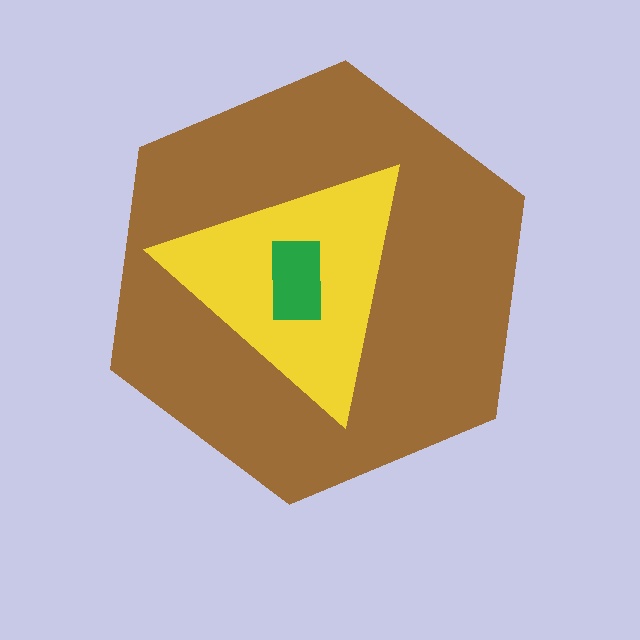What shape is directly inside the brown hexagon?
The yellow triangle.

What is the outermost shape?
The brown hexagon.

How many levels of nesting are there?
3.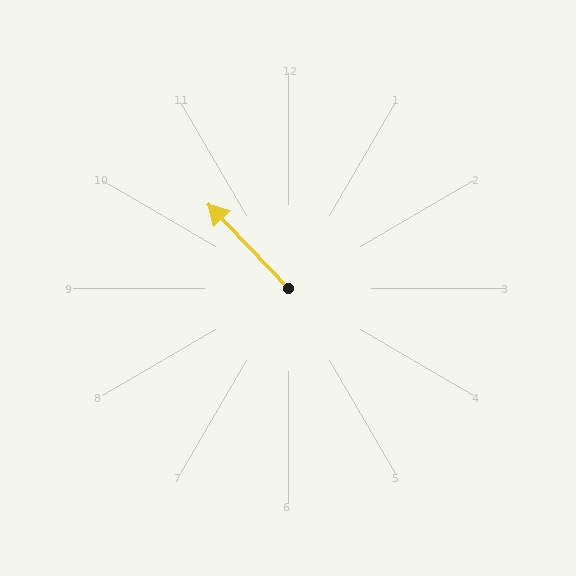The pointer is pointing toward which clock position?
Roughly 11 o'clock.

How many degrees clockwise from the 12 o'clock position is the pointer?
Approximately 317 degrees.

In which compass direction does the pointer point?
Northwest.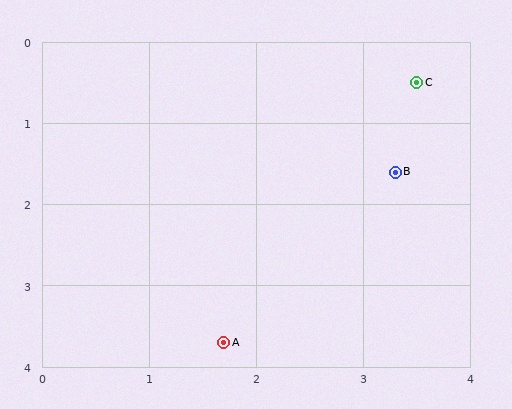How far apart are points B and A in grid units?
Points B and A are about 2.6 grid units apart.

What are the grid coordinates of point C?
Point C is at approximately (3.5, 0.5).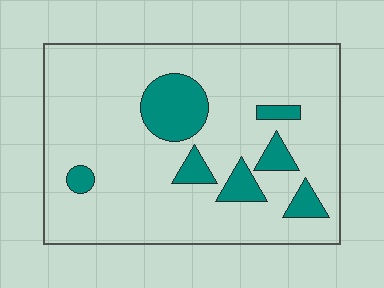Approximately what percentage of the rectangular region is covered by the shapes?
Approximately 15%.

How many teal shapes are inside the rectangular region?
7.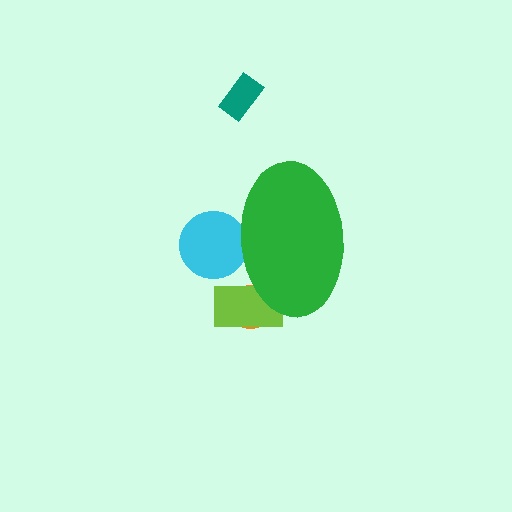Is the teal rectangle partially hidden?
No, the teal rectangle is fully visible.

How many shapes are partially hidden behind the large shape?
3 shapes are partially hidden.